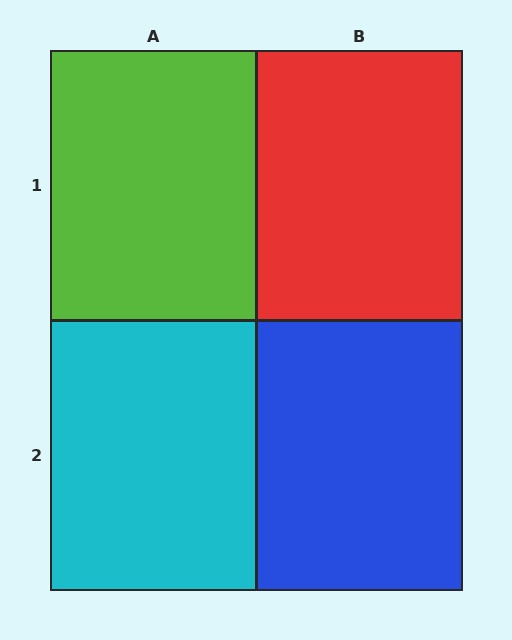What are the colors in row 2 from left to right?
Cyan, blue.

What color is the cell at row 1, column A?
Lime.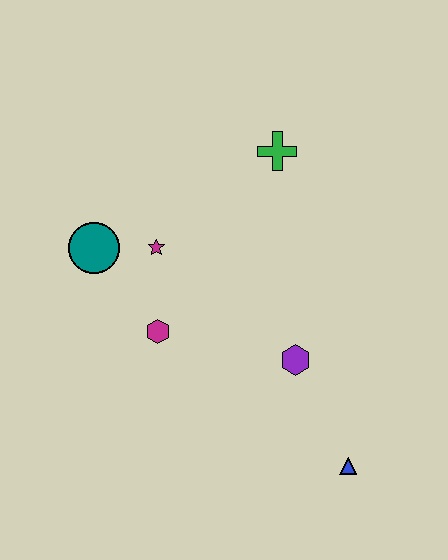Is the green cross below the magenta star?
No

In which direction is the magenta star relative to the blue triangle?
The magenta star is above the blue triangle.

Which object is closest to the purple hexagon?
The blue triangle is closest to the purple hexagon.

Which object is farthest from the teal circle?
The blue triangle is farthest from the teal circle.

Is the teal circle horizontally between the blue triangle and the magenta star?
No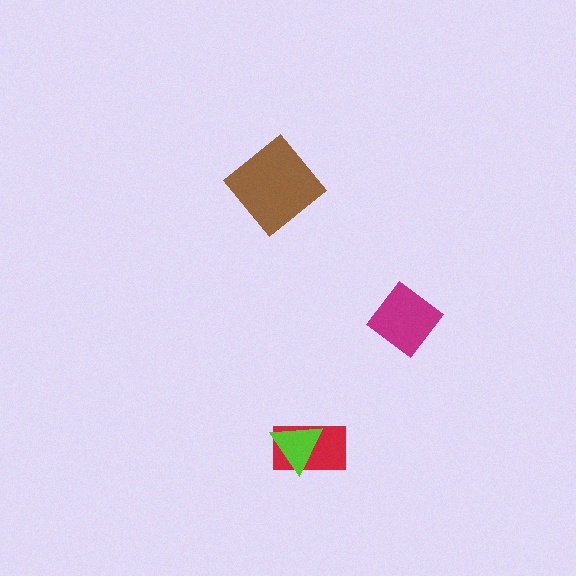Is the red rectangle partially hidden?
Yes, it is partially covered by another shape.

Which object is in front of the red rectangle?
The lime triangle is in front of the red rectangle.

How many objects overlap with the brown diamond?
0 objects overlap with the brown diamond.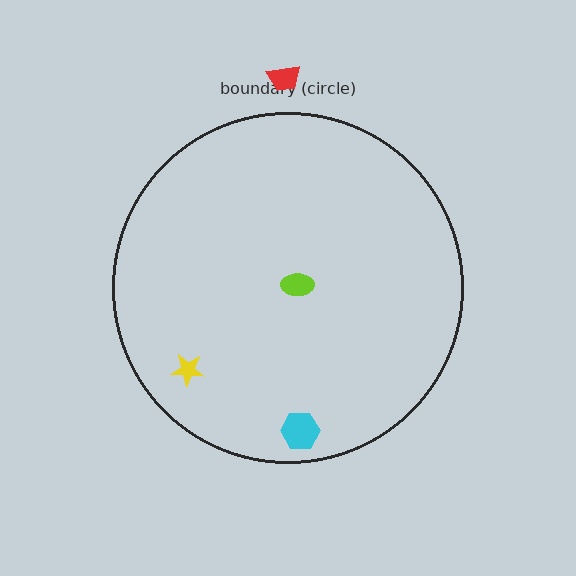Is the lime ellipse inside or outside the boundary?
Inside.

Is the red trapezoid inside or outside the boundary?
Outside.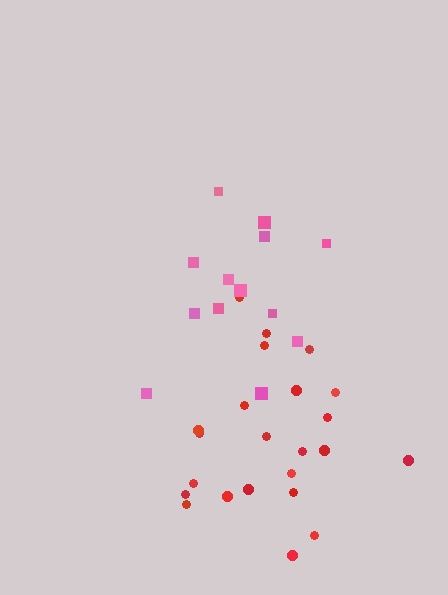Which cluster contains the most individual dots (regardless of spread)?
Red (23).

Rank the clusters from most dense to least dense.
red, pink.